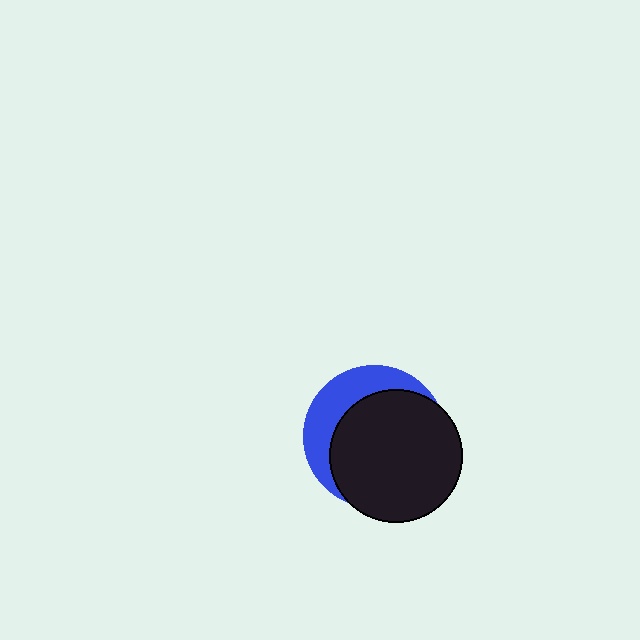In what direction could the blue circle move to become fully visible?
The blue circle could move toward the upper-left. That would shift it out from behind the black circle entirely.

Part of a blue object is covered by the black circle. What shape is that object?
It is a circle.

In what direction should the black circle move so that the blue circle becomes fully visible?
The black circle should move toward the lower-right. That is the shortest direction to clear the overlap and leave the blue circle fully visible.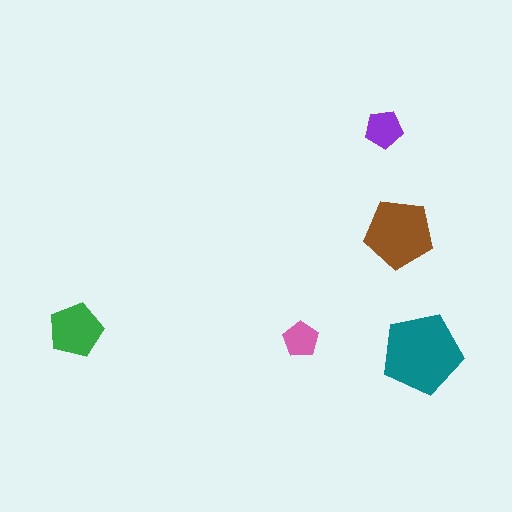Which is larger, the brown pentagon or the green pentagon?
The brown one.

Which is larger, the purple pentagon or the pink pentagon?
The purple one.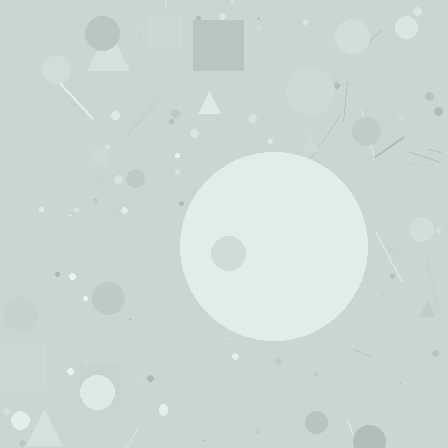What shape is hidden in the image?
A circle is hidden in the image.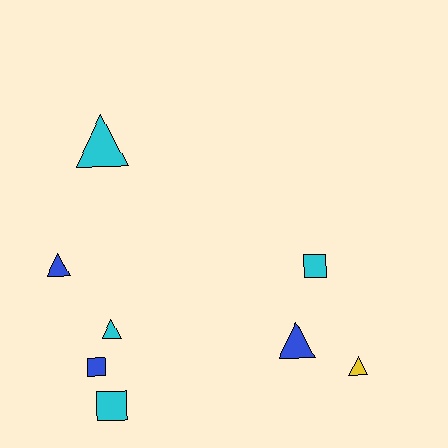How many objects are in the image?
There are 8 objects.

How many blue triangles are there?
There are 2 blue triangles.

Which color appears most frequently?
Cyan, with 4 objects.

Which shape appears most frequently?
Triangle, with 5 objects.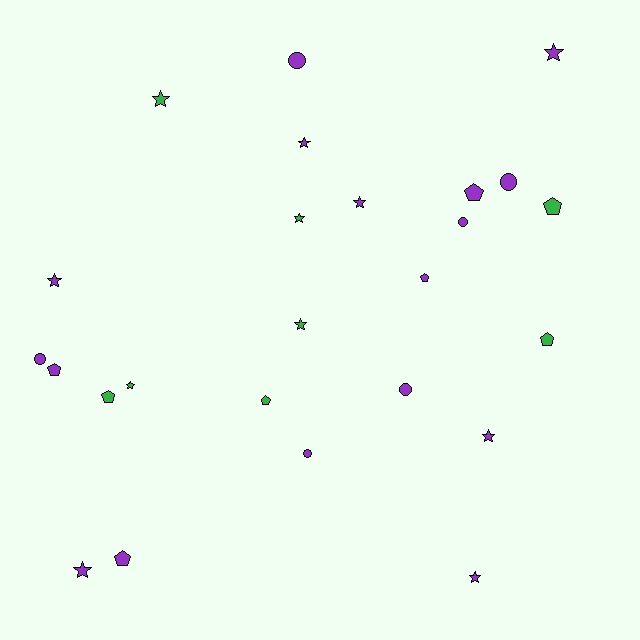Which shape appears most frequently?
Star, with 11 objects.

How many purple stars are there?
There are 7 purple stars.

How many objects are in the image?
There are 25 objects.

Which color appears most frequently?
Purple, with 17 objects.